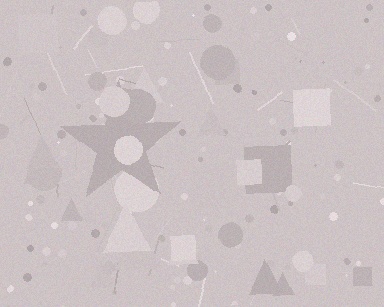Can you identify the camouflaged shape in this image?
The camouflaged shape is a star.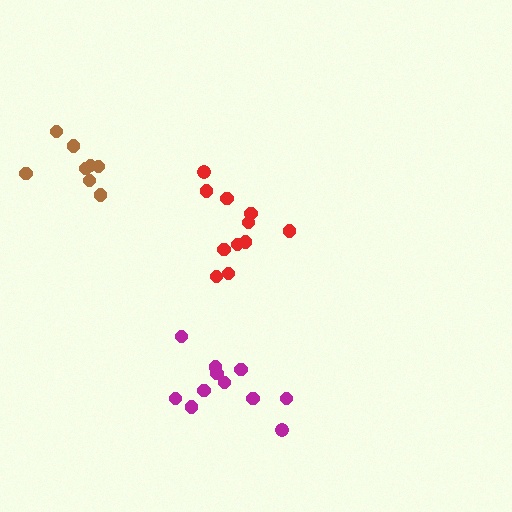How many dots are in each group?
Group 1: 11 dots, Group 2: 8 dots, Group 3: 11 dots (30 total).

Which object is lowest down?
The magenta cluster is bottommost.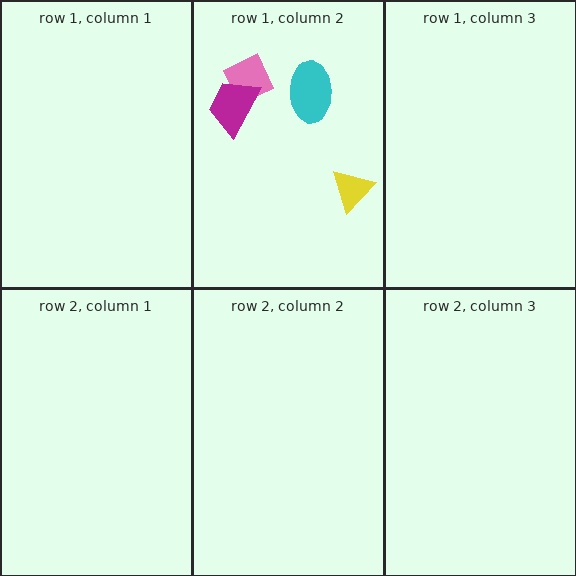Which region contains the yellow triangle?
The row 1, column 2 region.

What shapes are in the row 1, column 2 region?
The pink diamond, the yellow triangle, the magenta trapezoid, the cyan ellipse.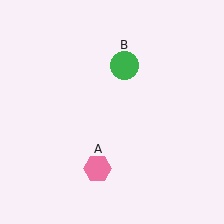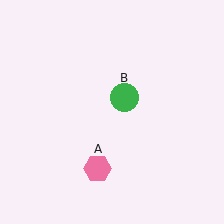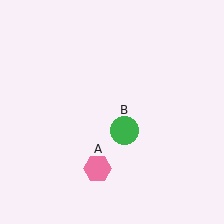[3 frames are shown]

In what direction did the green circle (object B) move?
The green circle (object B) moved down.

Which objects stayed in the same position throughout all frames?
Pink hexagon (object A) remained stationary.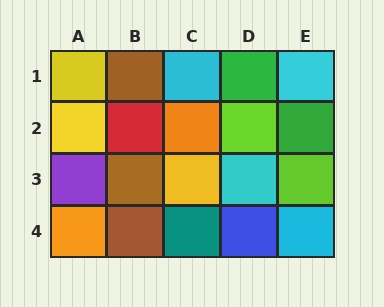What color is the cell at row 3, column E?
Lime.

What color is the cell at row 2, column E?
Green.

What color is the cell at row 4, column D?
Blue.